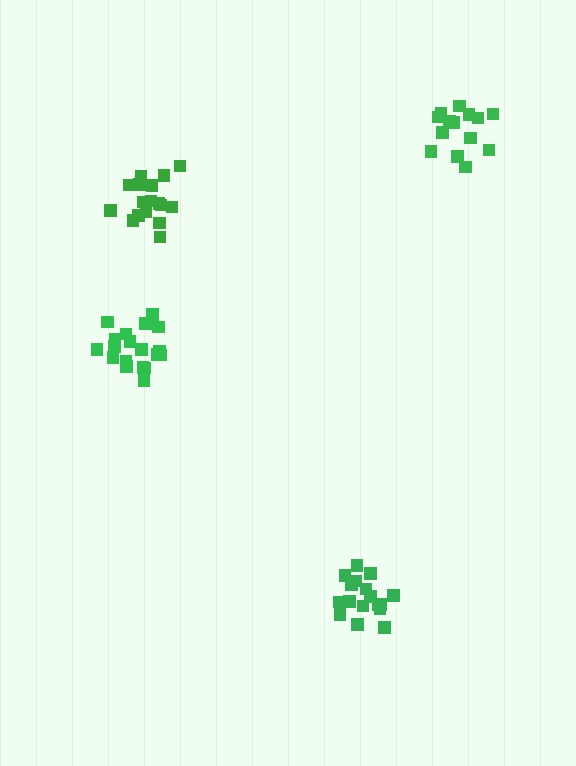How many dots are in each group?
Group 1: 17 dots, Group 2: 14 dots, Group 3: 17 dots, Group 4: 19 dots (67 total).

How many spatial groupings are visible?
There are 4 spatial groupings.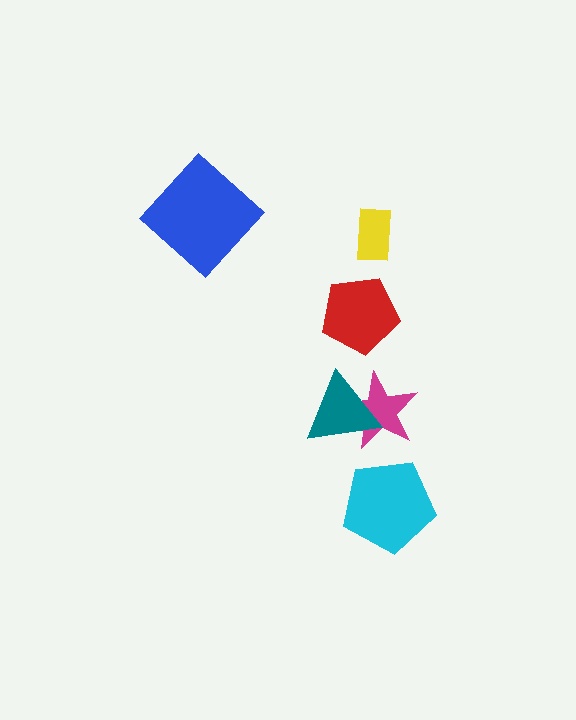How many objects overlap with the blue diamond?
0 objects overlap with the blue diamond.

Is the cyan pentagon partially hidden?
No, no other shape covers it.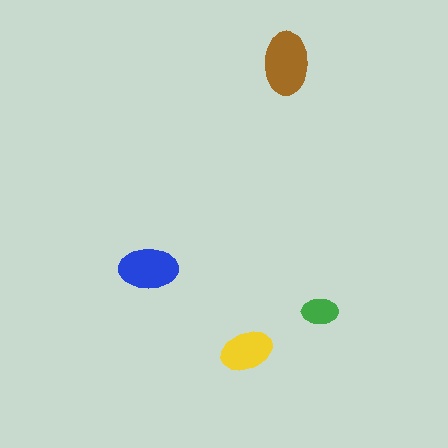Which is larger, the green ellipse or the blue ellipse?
The blue one.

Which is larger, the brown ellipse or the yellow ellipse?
The brown one.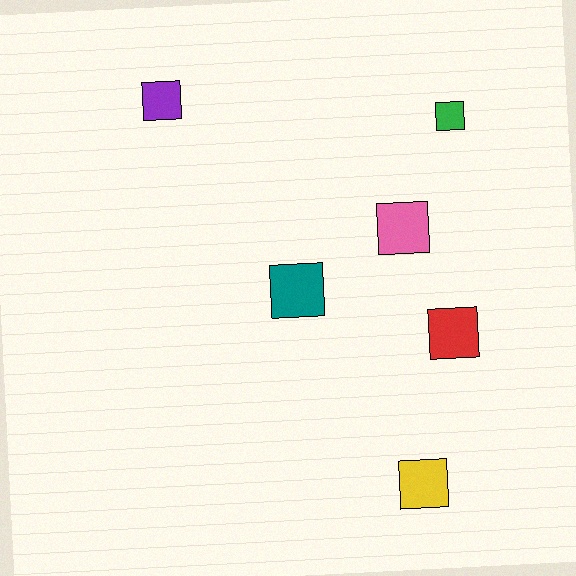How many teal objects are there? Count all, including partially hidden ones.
There is 1 teal object.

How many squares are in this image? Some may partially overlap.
There are 6 squares.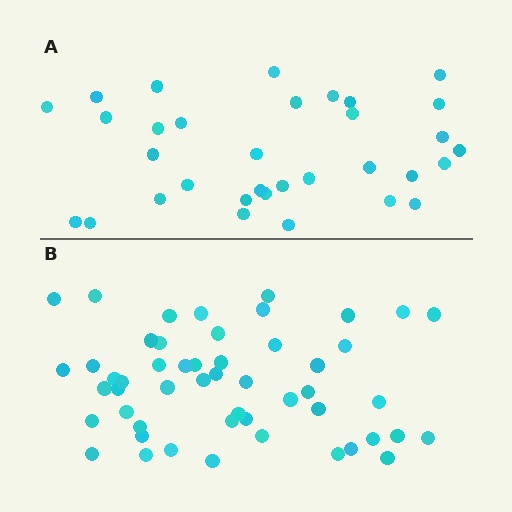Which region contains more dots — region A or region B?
Region B (the bottom region) has more dots.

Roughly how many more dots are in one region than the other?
Region B has approximately 20 more dots than region A.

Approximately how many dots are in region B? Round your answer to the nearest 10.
About 50 dots. (The exact count is 51, which rounds to 50.)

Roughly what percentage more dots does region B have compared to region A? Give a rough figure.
About 55% more.